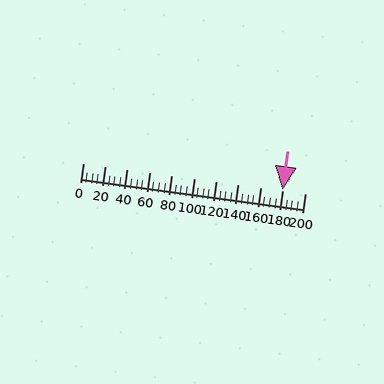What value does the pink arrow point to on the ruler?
The pink arrow points to approximately 180.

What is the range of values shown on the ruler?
The ruler shows values from 0 to 200.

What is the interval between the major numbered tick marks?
The major tick marks are spaced 20 units apart.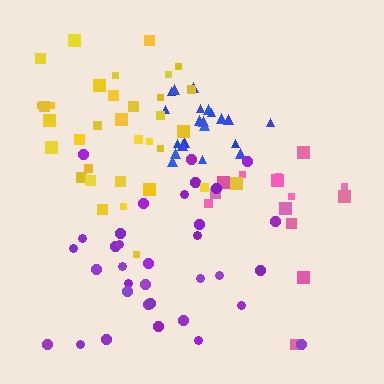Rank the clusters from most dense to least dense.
blue, yellow, purple, pink.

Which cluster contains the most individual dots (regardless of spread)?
Yellow (35).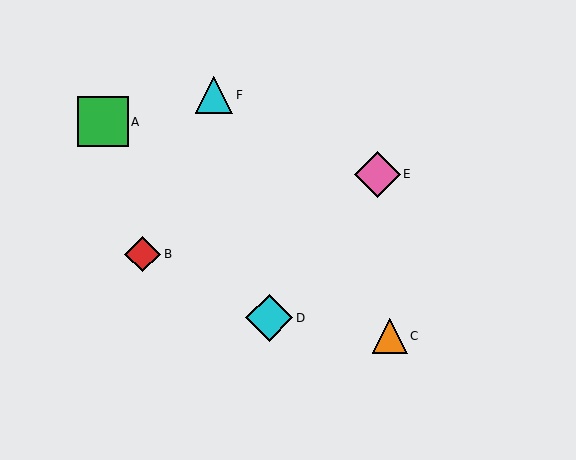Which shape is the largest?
The green square (labeled A) is the largest.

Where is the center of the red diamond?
The center of the red diamond is at (143, 254).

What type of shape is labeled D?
Shape D is a cyan diamond.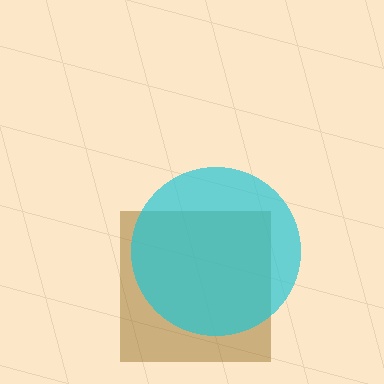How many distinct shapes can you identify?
There are 2 distinct shapes: a brown square, a cyan circle.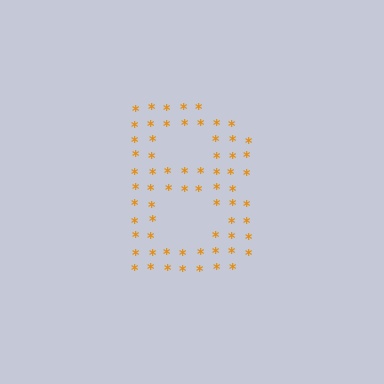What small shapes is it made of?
It is made of small asterisks.